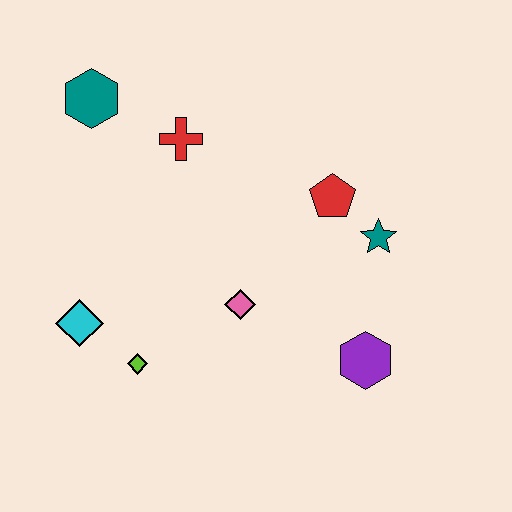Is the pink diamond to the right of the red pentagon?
No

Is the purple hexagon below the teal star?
Yes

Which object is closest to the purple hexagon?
The teal star is closest to the purple hexagon.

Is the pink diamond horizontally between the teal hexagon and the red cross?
No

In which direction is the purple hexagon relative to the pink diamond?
The purple hexagon is to the right of the pink diamond.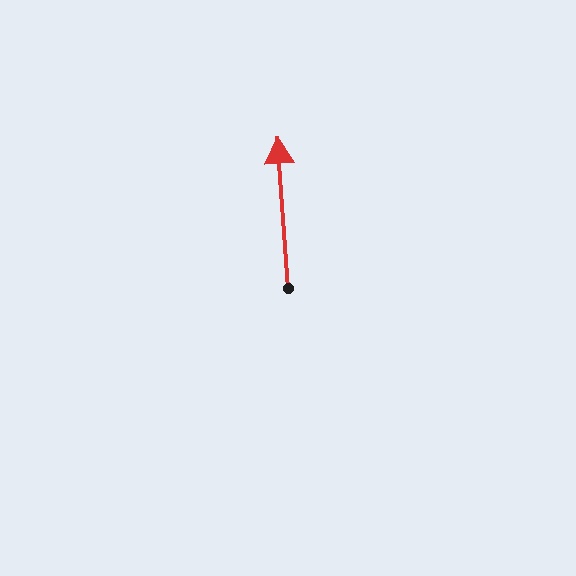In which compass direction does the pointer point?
North.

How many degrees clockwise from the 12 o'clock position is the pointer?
Approximately 356 degrees.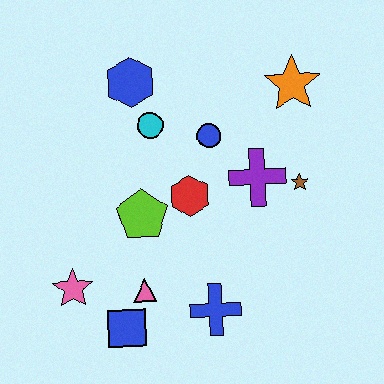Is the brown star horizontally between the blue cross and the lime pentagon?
No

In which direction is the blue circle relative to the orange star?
The blue circle is to the left of the orange star.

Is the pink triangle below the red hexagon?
Yes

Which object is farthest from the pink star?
The orange star is farthest from the pink star.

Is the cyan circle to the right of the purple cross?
No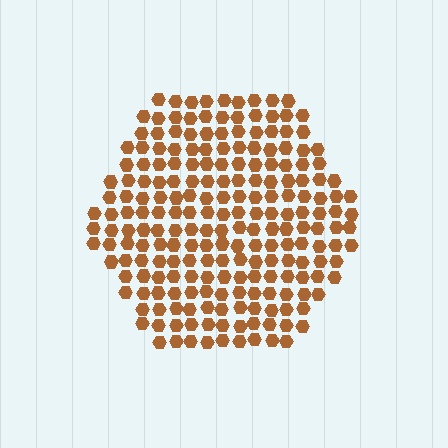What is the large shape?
The large shape is a hexagon.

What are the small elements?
The small elements are hexagons.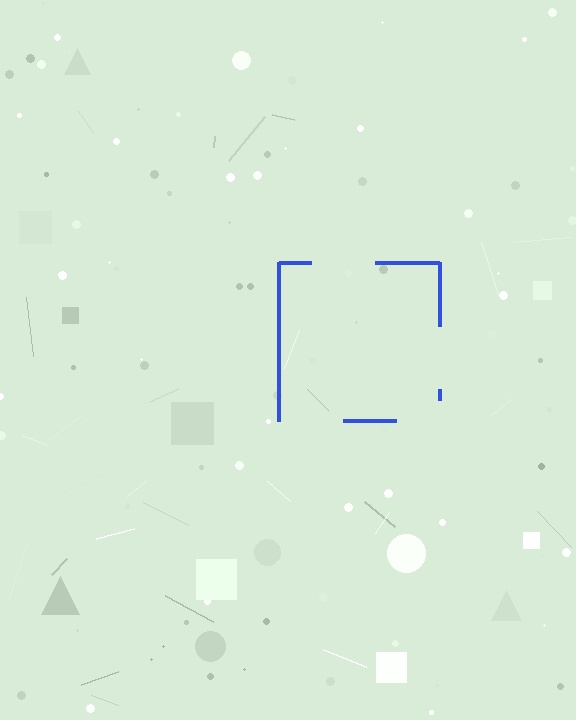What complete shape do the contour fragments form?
The contour fragments form a square.